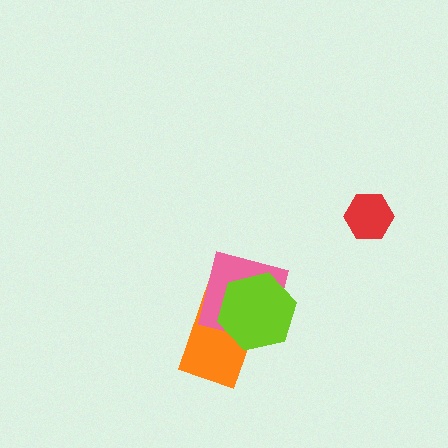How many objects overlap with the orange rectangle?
2 objects overlap with the orange rectangle.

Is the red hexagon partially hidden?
No, no other shape covers it.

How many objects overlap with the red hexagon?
0 objects overlap with the red hexagon.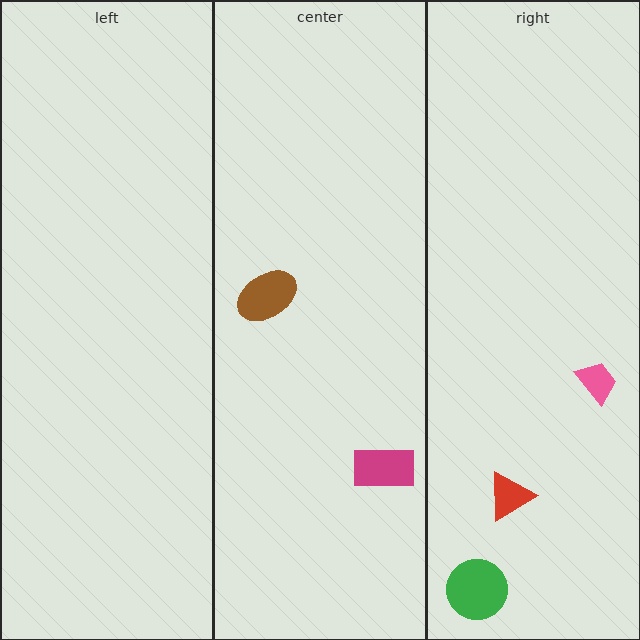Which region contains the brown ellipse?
The center region.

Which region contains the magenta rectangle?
The center region.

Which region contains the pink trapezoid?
The right region.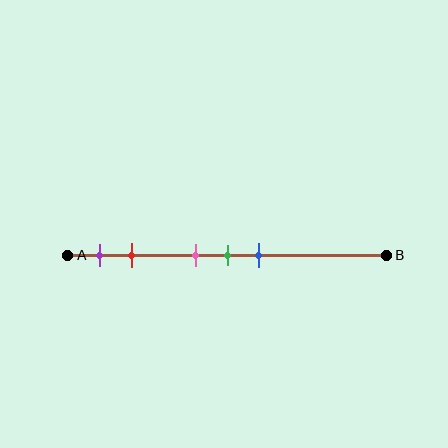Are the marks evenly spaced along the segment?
No, the marks are not evenly spaced.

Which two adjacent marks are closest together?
The pink and green marks are the closest adjacent pair.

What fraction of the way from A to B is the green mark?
The green mark is approximately 50% (0.5) of the way from A to B.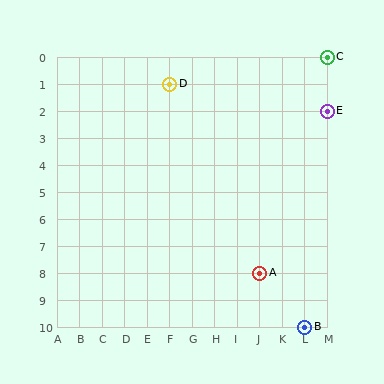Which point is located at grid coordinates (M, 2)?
Point E is at (M, 2).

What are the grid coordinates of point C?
Point C is at grid coordinates (M, 0).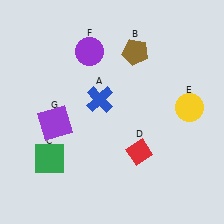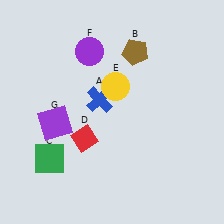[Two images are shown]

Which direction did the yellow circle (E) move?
The yellow circle (E) moved left.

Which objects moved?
The objects that moved are: the red diamond (D), the yellow circle (E).